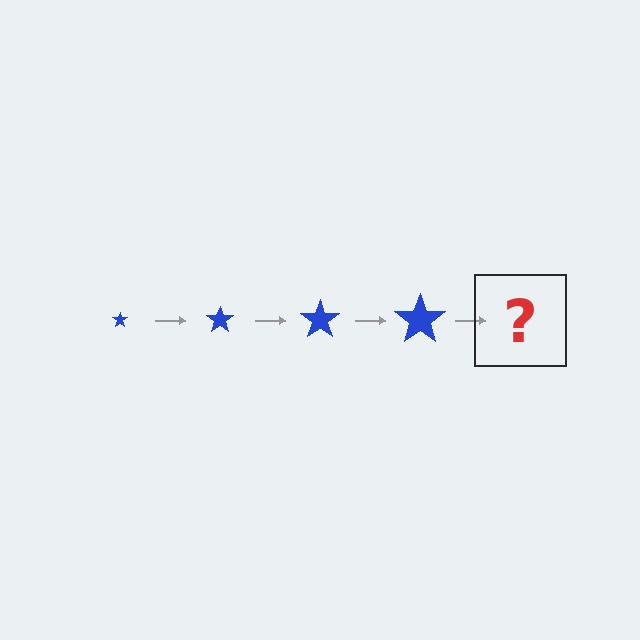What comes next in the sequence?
The next element should be a blue star, larger than the previous one.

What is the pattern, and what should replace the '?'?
The pattern is that the star gets progressively larger each step. The '?' should be a blue star, larger than the previous one.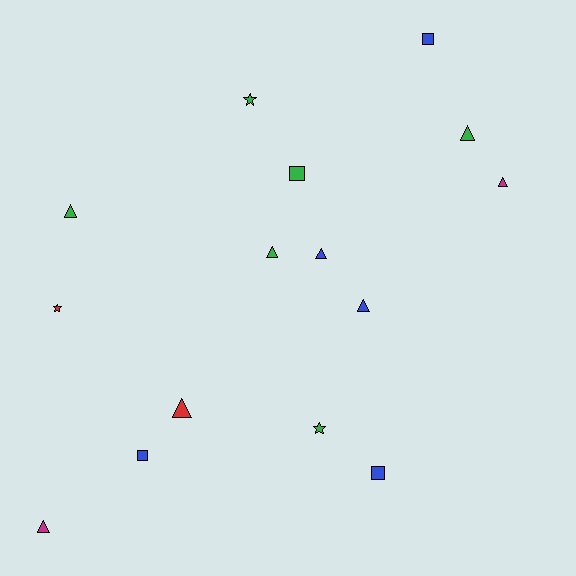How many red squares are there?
There are no red squares.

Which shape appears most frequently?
Triangle, with 8 objects.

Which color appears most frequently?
Green, with 6 objects.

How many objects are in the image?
There are 15 objects.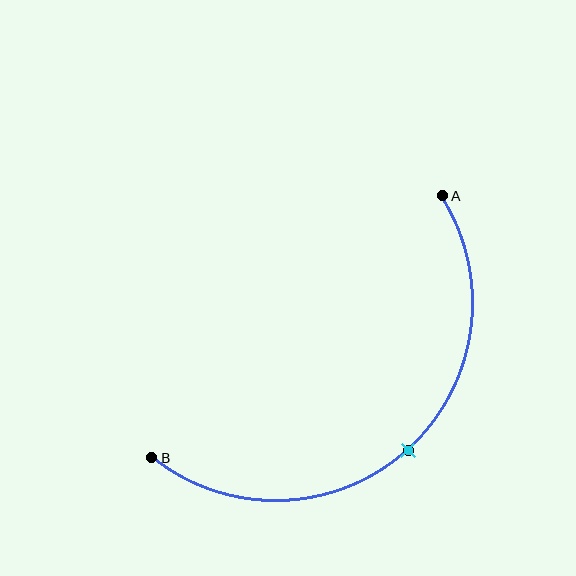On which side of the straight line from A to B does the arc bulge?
The arc bulges below and to the right of the straight line connecting A and B.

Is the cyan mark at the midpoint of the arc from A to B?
Yes. The cyan mark lies on the arc at equal arc-length from both A and B — it is the arc midpoint.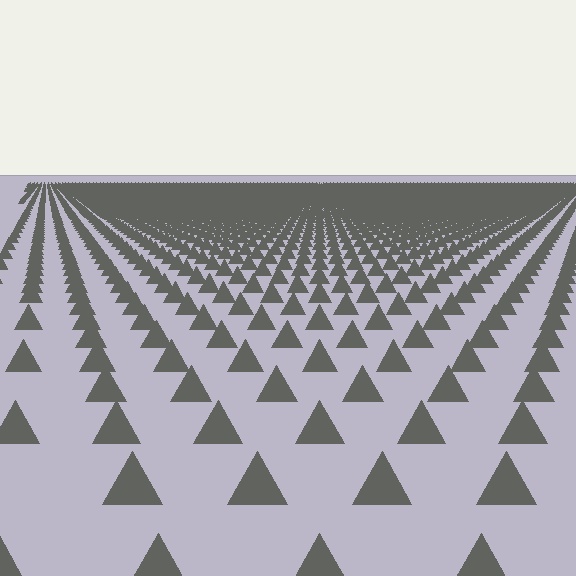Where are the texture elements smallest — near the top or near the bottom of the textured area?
Near the top.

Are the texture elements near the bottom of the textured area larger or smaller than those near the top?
Larger. Near the bottom, elements are closer to the viewer and appear at a bigger on-screen size.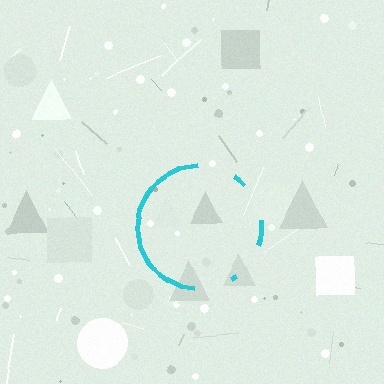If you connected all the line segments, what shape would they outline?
They would outline a circle.